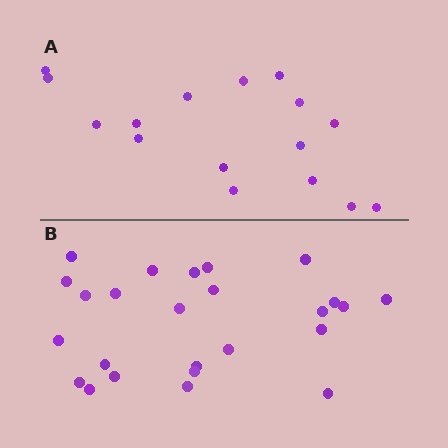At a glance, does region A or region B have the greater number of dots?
Region B (the bottom region) has more dots.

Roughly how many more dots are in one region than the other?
Region B has roughly 8 or so more dots than region A.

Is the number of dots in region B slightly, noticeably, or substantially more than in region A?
Region B has substantially more. The ratio is roughly 1.6 to 1.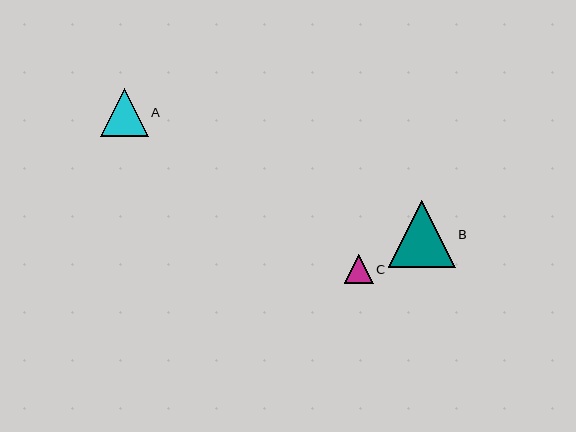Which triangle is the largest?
Triangle B is the largest with a size of approximately 67 pixels.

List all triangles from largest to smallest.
From largest to smallest: B, A, C.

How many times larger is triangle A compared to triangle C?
Triangle A is approximately 1.7 times the size of triangle C.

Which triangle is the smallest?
Triangle C is the smallest with a size of approximately 28 pixels.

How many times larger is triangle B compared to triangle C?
Triangle B is approximately 2.4 times the size of triangle C.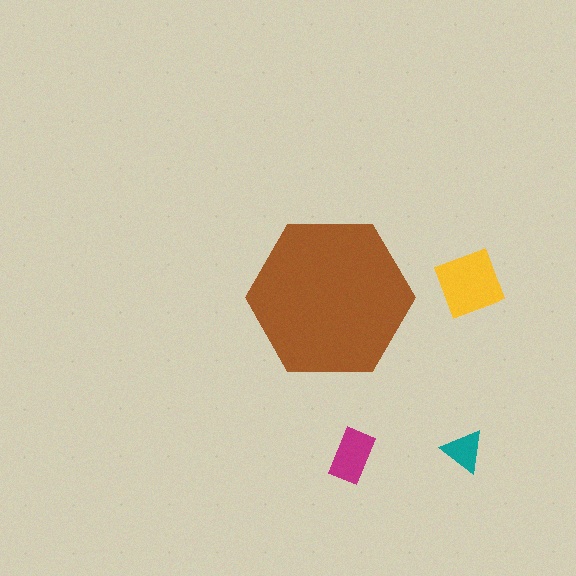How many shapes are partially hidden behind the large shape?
0 shapes are partially hidden.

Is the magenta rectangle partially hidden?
No, the magenta rectangle is fully visible.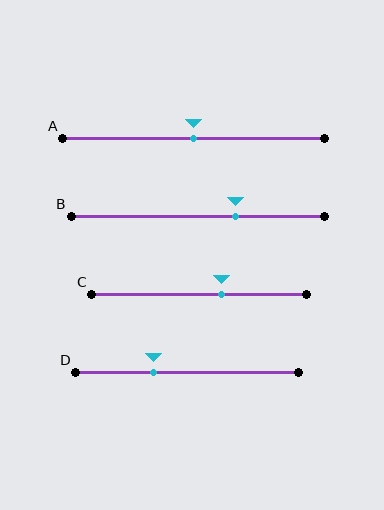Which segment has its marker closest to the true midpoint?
Segment A has its marker closest to the true midpoint.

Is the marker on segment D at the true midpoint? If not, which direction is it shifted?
No, the marker on segment D is shifted to the left by about 15% of the segment length.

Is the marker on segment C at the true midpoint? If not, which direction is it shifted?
No, the marker on segment C is shifted to the right by about 10% of the segment length.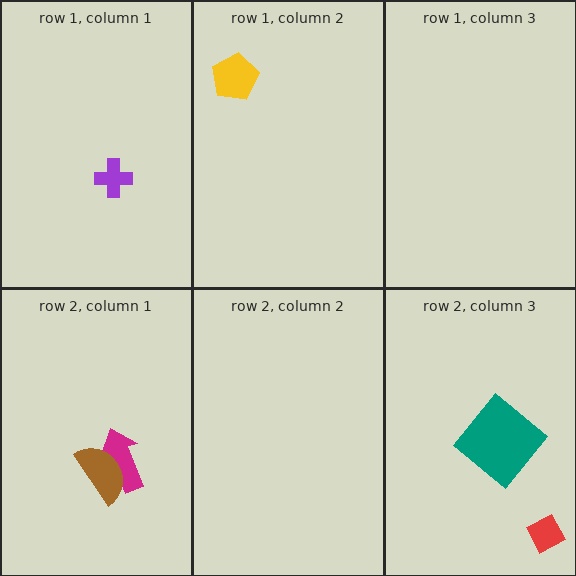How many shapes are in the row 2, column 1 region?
2.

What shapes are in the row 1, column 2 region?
The yellow pentagon.